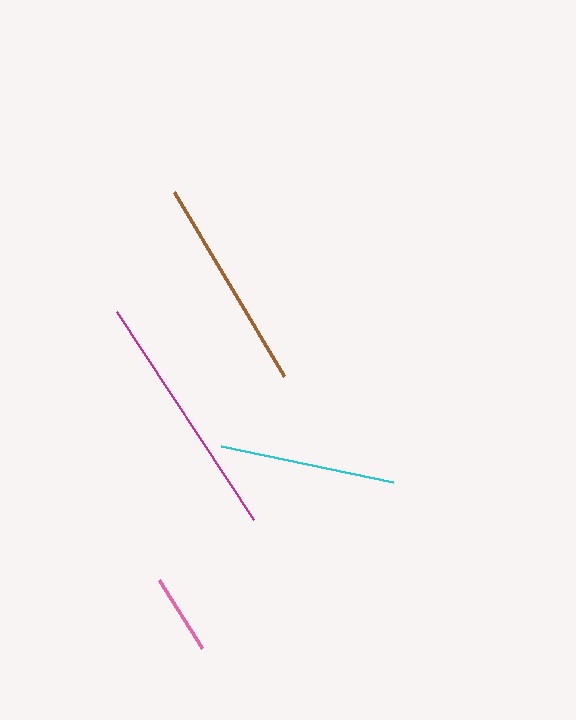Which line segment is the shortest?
The pink line is the shortest at approximately 80 pixels.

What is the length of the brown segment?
The brown segment is approximately 215 pixels long.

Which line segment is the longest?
The magenta line is the longest at approximately 250 pixels.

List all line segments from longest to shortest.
From longest to shortest: magenta, brown, cyan, pink.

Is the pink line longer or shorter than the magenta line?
The magenta line is longer than the pink line.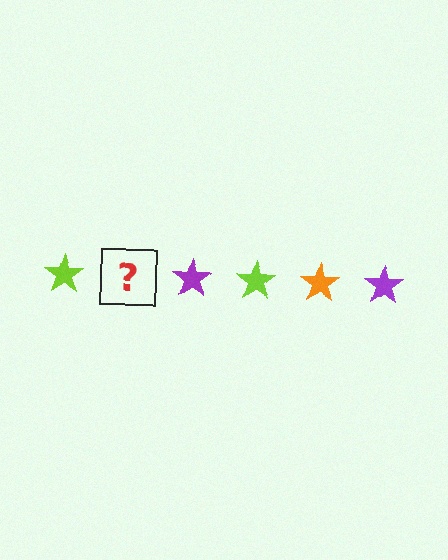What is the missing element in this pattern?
The missing element is an orange star.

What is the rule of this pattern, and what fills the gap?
The rule is that the pattern cycles through lime, orange, purple stars. The gap should be filled with an orange star.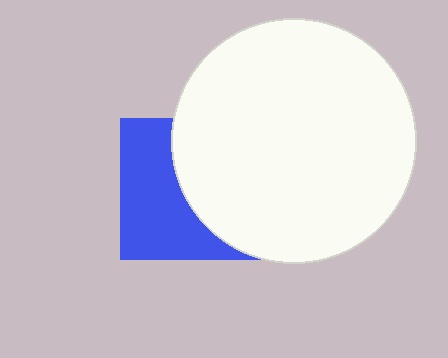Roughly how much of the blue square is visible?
About half of it is visible (roughly 50%).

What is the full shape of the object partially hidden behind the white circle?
The partially hidden object is a blue square.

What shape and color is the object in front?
The object in front is a white circle.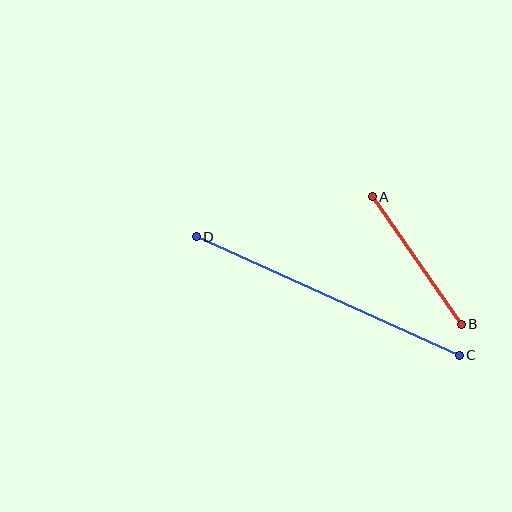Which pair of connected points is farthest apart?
Points C and D are farthest apart.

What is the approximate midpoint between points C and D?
The midpoint is at approximately (328, 296) pixels.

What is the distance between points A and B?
The distance is approximately 156 pixels.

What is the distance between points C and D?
The distance is approximately 288 pixels.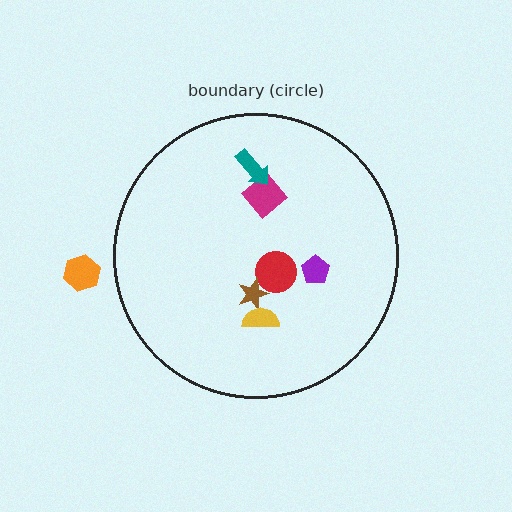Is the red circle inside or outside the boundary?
Inside.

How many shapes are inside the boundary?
6 inside, 1 outside.